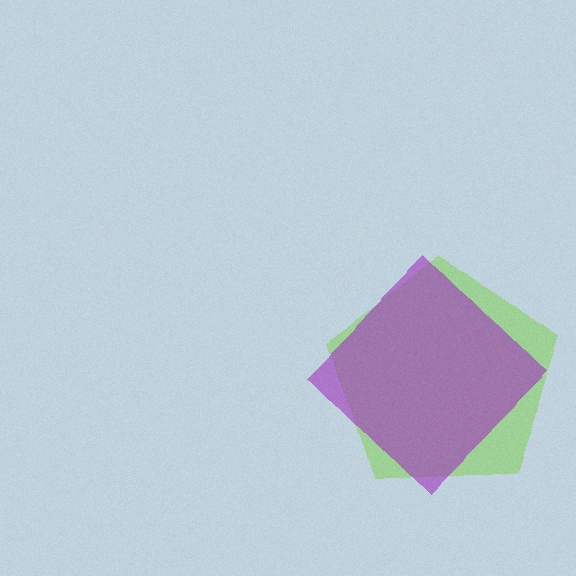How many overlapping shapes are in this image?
There are 2 overlapping shapes in the image.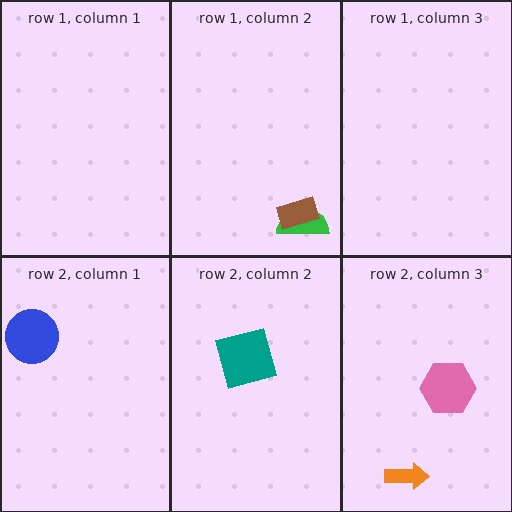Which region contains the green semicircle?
The row 1, column 2 region.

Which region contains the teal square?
The row 2, column 2 region.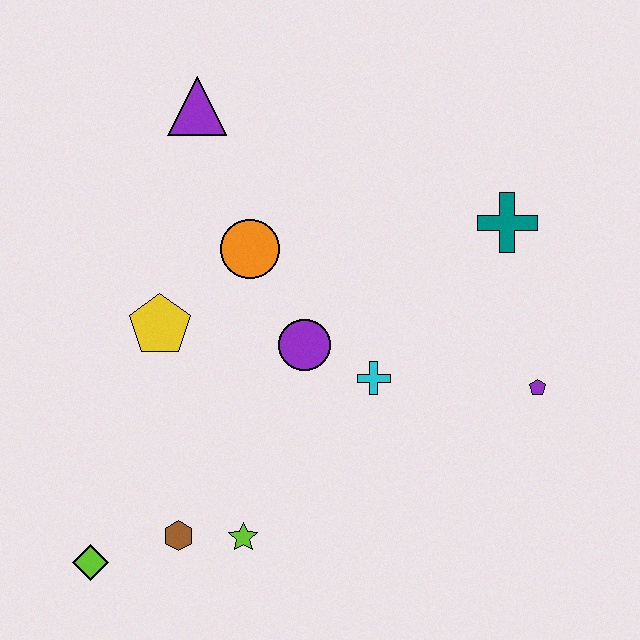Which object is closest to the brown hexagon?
The lime star is closest to the brown hexagon.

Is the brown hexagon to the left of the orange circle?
Yes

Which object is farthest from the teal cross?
The lime diamond is farthest from the teal cross.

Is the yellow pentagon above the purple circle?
Yes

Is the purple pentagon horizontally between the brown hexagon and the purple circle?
No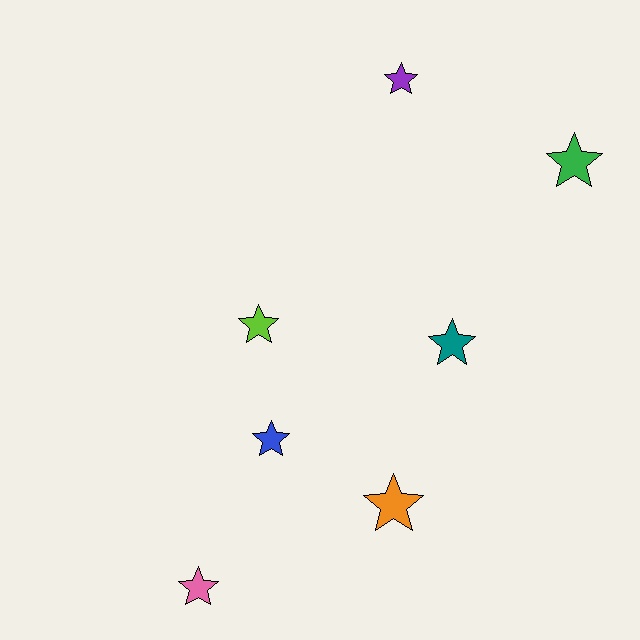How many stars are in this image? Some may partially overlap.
There are 7 stars.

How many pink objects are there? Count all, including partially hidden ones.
There is 1 pink object.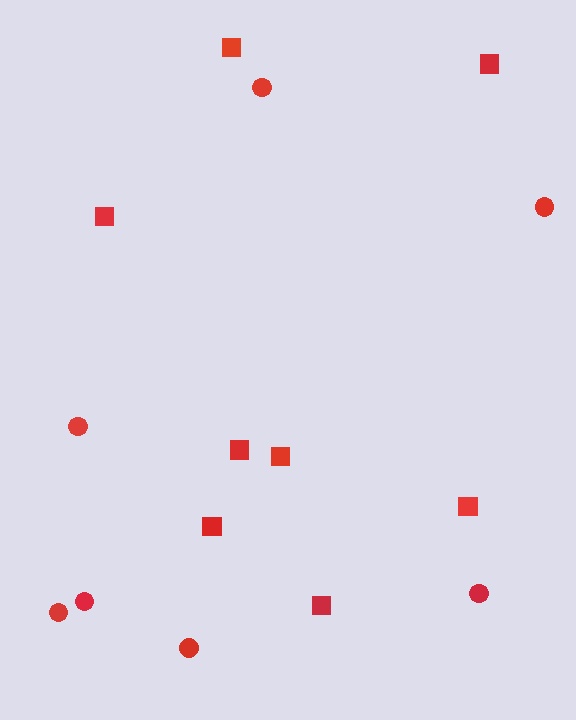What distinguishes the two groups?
There are 2 groups: one group of squares (8) and one group of circles (7).